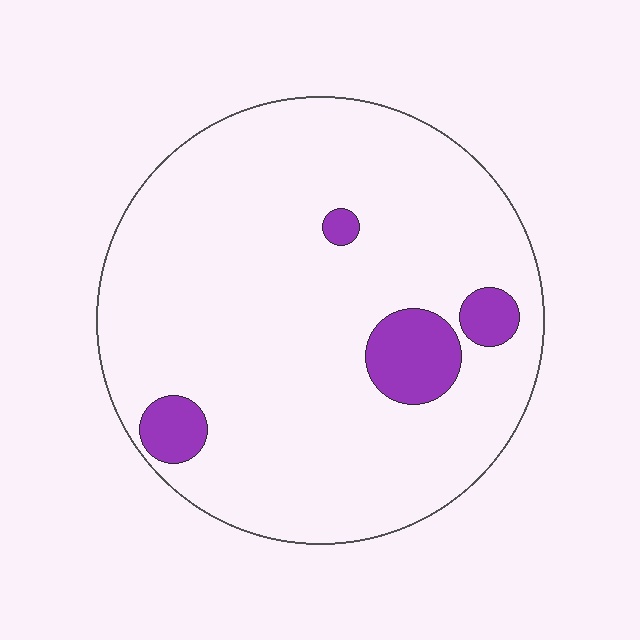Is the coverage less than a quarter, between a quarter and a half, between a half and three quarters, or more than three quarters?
Less than a quarter.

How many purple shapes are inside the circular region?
4.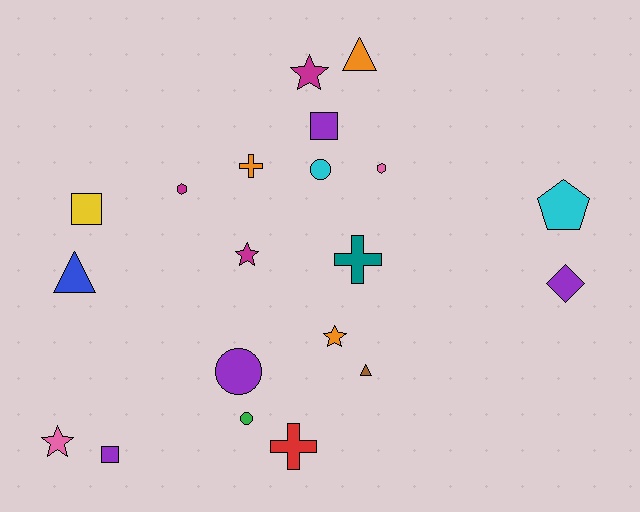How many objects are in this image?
There are 20 objects.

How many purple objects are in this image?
There are 4 purple objects.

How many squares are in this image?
There are 3 squares.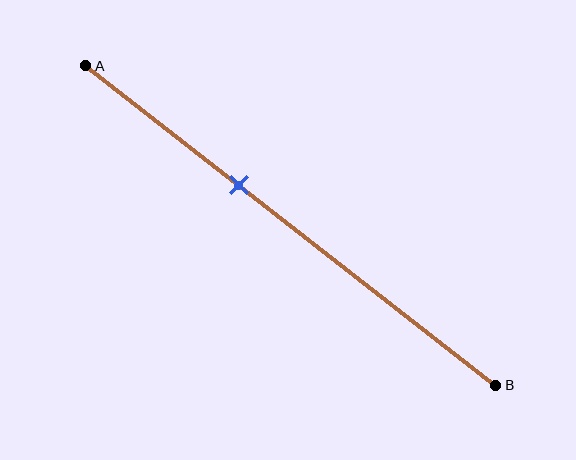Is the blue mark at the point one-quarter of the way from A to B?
No, the mark is at about 35% from A, not at the 25% one-quarter point.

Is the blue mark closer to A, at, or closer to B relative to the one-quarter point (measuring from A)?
The blue mark is closer to point B than the one-quarter point of segment AB.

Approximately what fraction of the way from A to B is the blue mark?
The blue mark is approximately 35% of the way from A to B.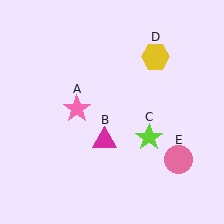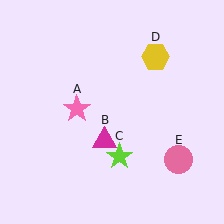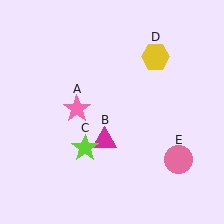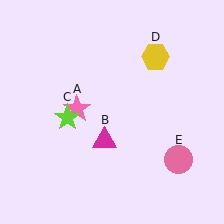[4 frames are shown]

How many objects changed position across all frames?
1 object changed position: lime star (object C).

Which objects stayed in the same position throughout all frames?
Pink star (object A) and magenta triangle (object B) and yellow hexagon (object D) and pink circle (object E) remained stationary.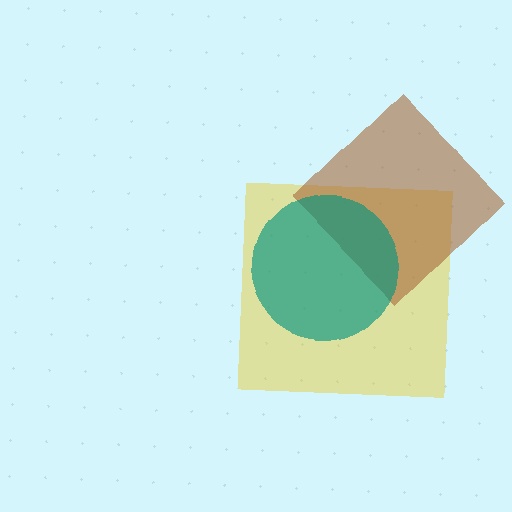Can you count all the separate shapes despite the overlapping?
Yes, there are 3 separate shapes.